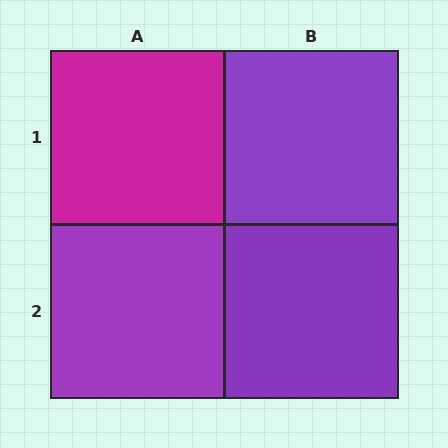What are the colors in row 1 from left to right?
Magenta, purple.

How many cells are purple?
3 cells are purple.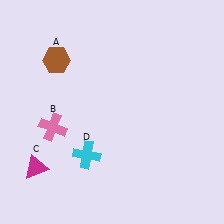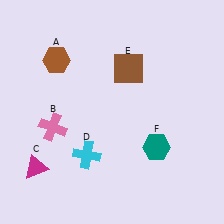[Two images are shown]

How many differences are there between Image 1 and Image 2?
There are 2 differences between the two images.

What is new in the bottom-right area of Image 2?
A teal hexagon (F) was added in the bottom-right area of Image 2.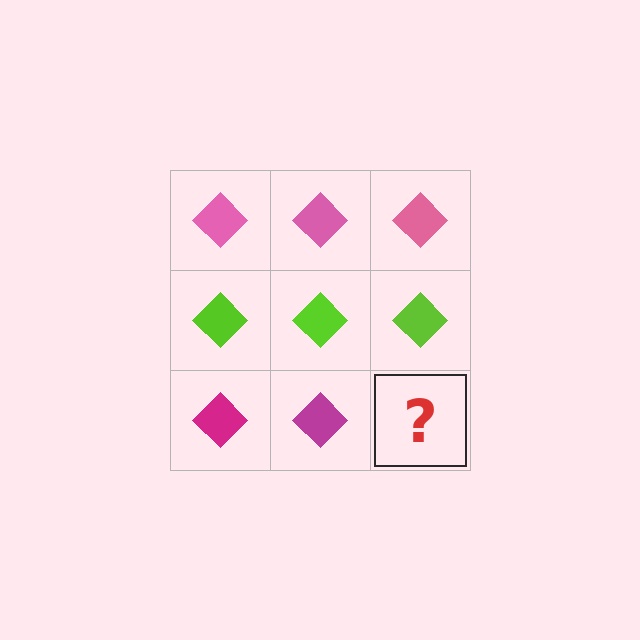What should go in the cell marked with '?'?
The missing cell should contain a magenta diamond.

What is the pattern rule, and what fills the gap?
The rule is that each row has a consistent color. The gap should be filled with a magenta diamond.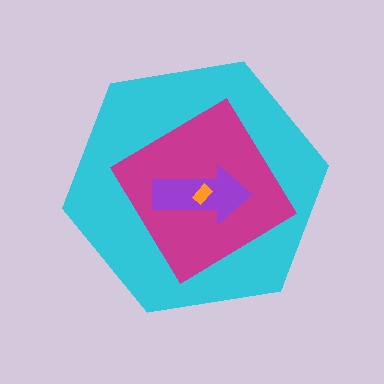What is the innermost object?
The orange rectangle.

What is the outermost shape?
The cyan hexagon.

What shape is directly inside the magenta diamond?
The purple arrow.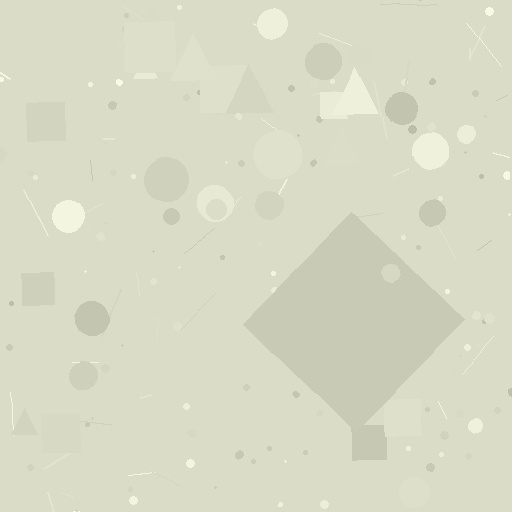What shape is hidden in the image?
A diamond is hidden in the image.